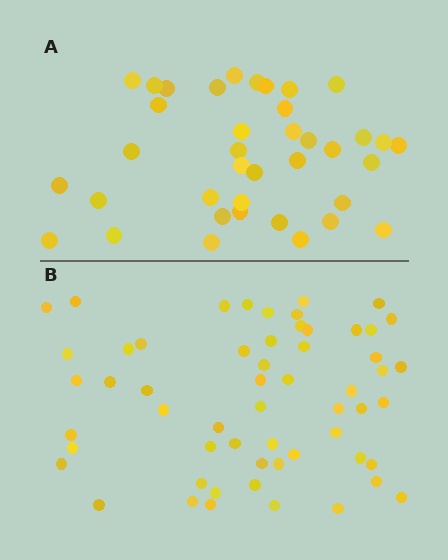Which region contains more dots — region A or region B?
Region B (the bottom region) has more dots.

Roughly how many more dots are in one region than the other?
Region B has approximately 20 more dots than region A.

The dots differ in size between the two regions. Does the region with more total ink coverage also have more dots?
No. Region A has more total ink coverage because its dots are larger, but region B actually contains more individual dots. Total area can be misleading — the number of items is what matters here.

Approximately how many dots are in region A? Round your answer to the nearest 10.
About 40 dots. (The exact count is 38, which rounds to 40.)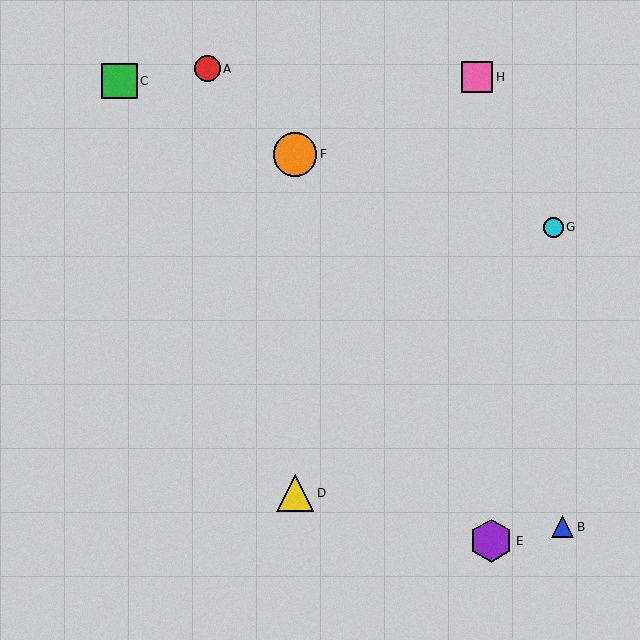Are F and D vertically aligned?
Yes, both are at x≈295.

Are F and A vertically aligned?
No, F is at x≈295 and A is at x≈208.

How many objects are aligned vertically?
2 objects (D, F) are aligned vertically.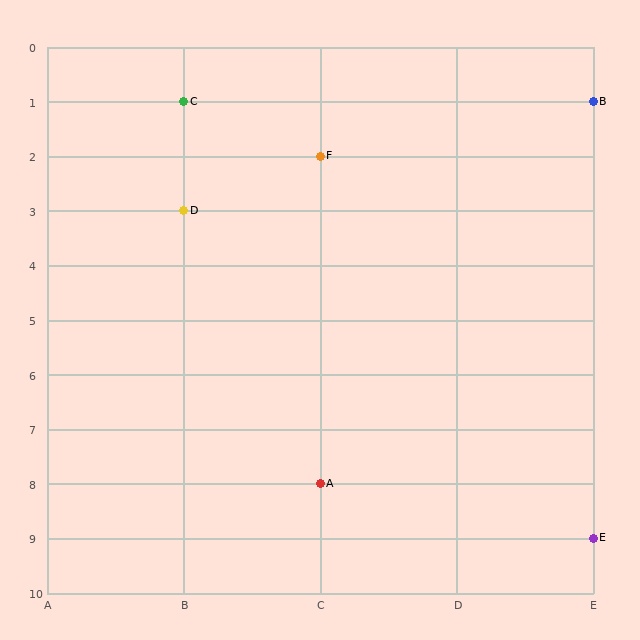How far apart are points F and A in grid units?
Points F and A are 6 rows apart.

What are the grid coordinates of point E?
Point E is at grid coordinates (E, 9).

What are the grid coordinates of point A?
Point A is at grid coordinates (C, 8).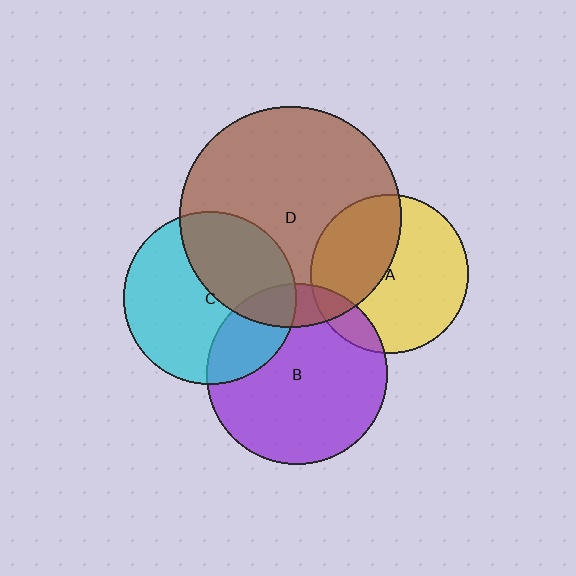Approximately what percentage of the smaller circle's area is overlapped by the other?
Approximately 40%.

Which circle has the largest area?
Circle D (brown).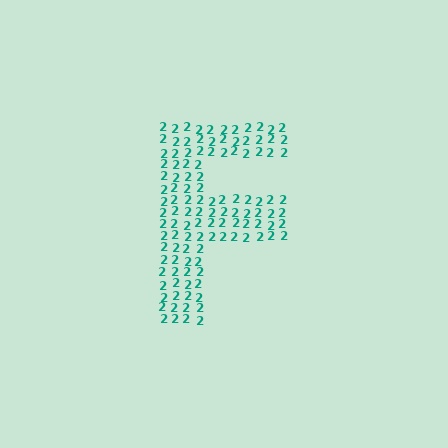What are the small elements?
The small elements are digit 2's.